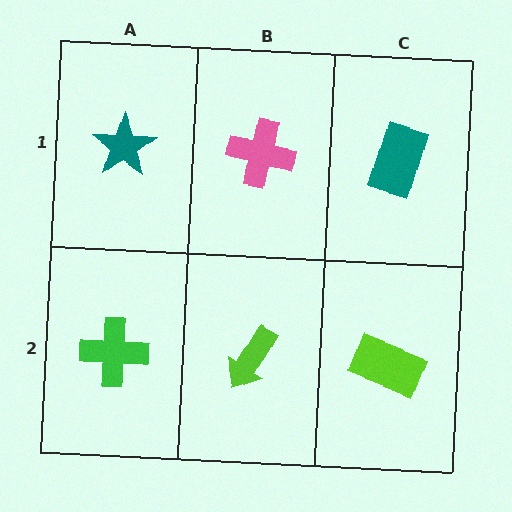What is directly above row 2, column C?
A teal rectangle.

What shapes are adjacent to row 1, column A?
A green cross (row 2, column A), a pink cross (row 1, column B).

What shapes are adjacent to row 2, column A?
A teal star (row 1, column A), a lime arrow (row 2, column B).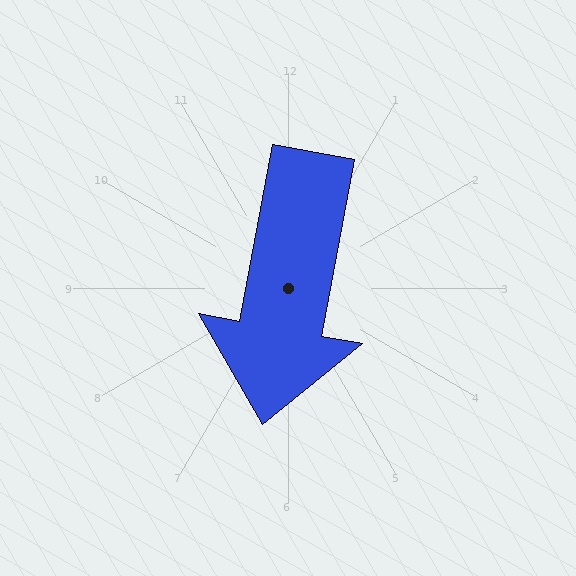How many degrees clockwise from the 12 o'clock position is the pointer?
Approximately 191 degrees.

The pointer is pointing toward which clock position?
Roughly 6 o'clock.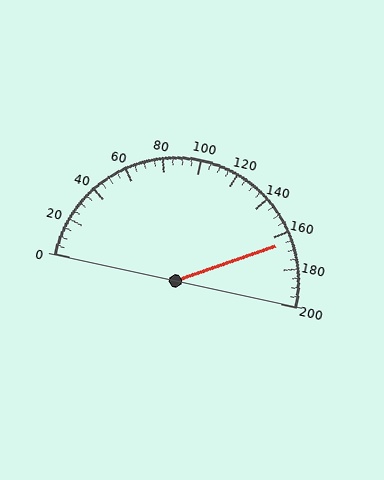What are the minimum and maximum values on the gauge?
The gauge ranges from 0 to 200.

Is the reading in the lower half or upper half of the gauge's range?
The reading is in the upper half of the range (0 to 200).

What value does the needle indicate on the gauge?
The needle indicates approximately 165.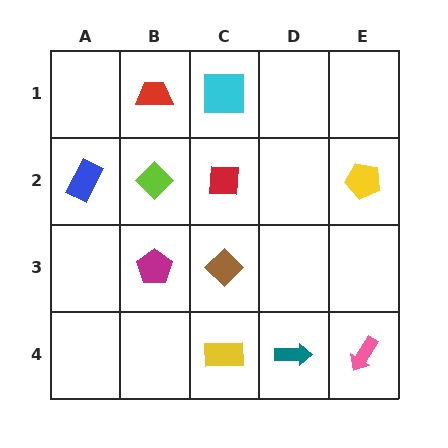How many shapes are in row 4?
3 shapes.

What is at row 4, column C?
A yellow rectangle.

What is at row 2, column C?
A red square.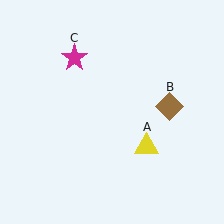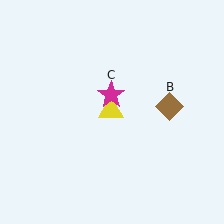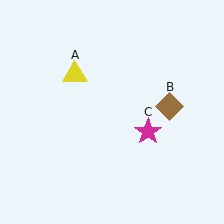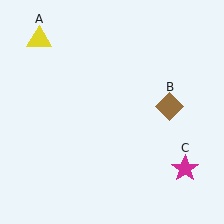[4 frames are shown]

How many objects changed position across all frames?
2 objects changed position: yellow triangle (object A), magenta star (object C).